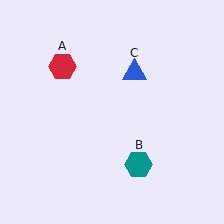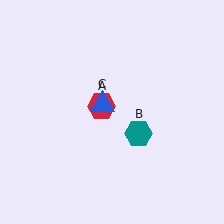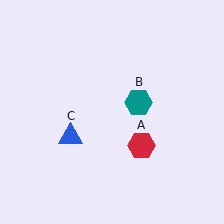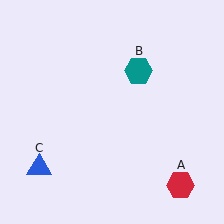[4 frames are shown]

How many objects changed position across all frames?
3 objects changed position: red hexagon (object A), teal hexagon (object B), blue triangle (object C).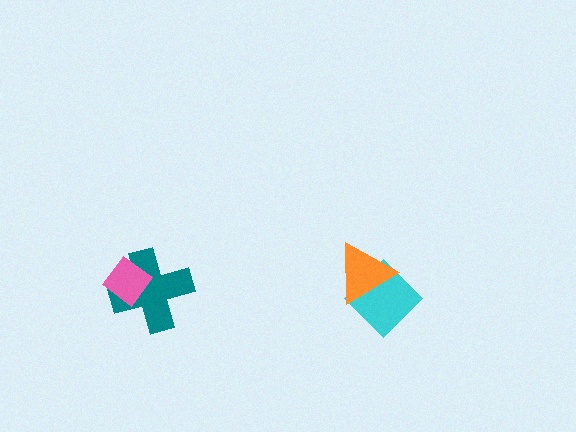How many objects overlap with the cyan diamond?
1 object overlaps with the cyan diamond.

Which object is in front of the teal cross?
The pink diamond is in front of the teal cross.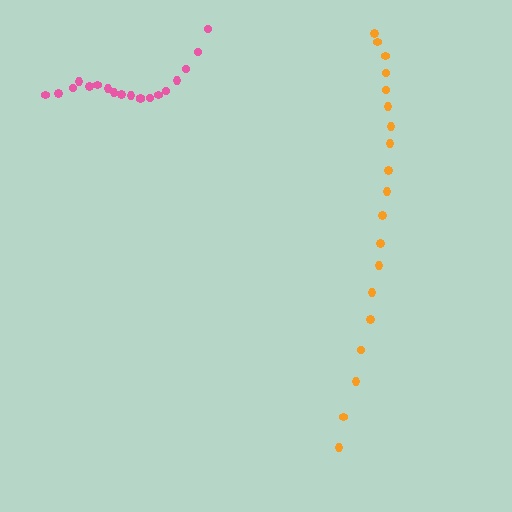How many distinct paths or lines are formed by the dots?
There are 2 distinct paths.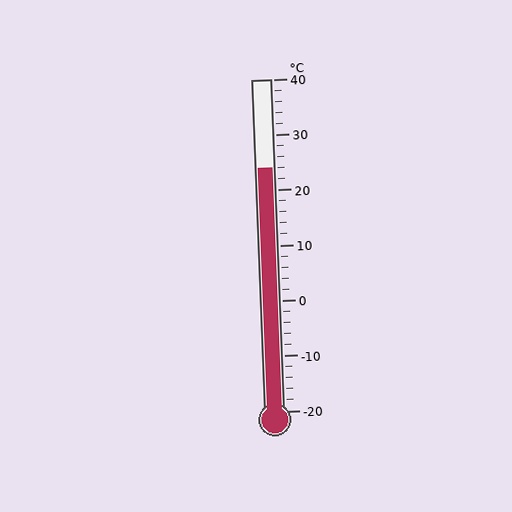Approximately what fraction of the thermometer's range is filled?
The thermometer is filled to approximately 75% of its range.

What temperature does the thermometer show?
The thermometer shows approximately 24°C.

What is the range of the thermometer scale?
The thermometer scale ranges from -20°C to 40°C.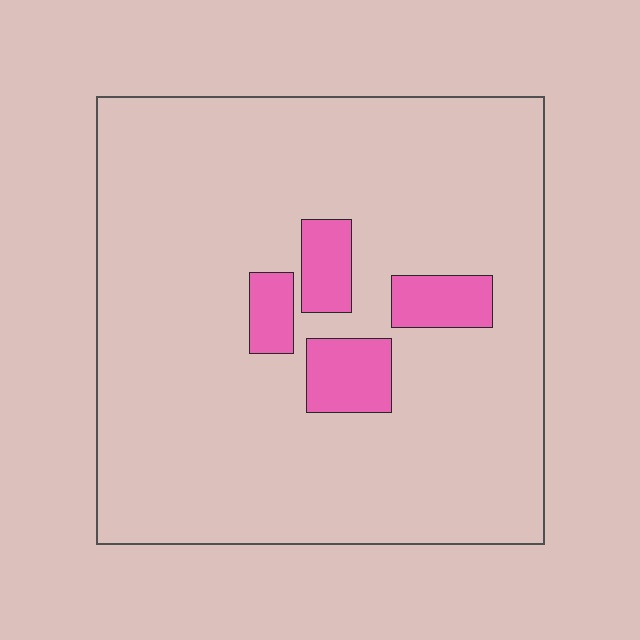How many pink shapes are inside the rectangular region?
4.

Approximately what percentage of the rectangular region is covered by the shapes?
Approximately 10%.